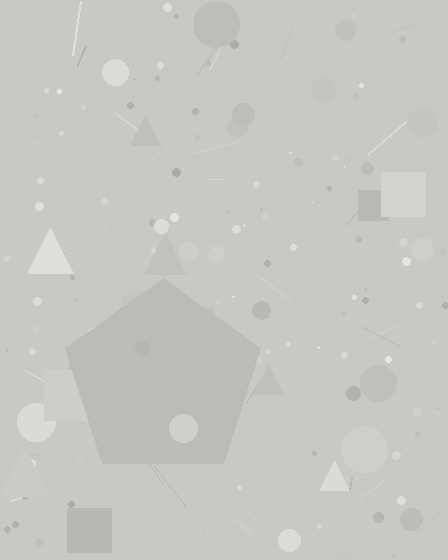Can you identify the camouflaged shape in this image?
The camouflaged shape is a pentagon.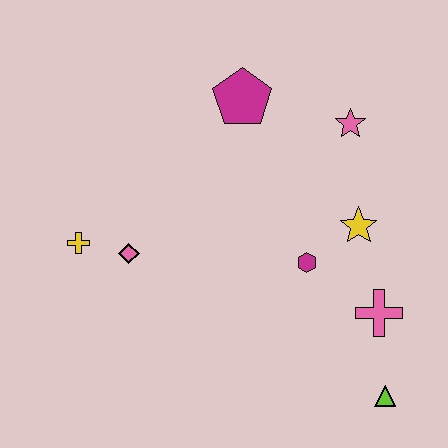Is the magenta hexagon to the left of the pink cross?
Yes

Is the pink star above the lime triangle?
Yes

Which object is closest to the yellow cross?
The pink diamond is closest to the yellow cross.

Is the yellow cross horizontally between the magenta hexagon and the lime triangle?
No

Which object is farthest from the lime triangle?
The yellow cross is farthest from the lime triangle.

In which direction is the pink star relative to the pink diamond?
The pink star is to the right of the pink diamond.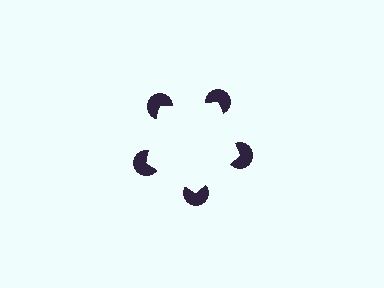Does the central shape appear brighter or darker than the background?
It typically appears slightly brighter than the background, even though no actual brightness change is drawn.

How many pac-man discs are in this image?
There are 5 — one at each vertex of the illusory pentagon.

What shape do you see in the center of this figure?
An illusory pentagon — its edges are inferred from the aligned wedge cuts in the pac-man discs, not physically drawn.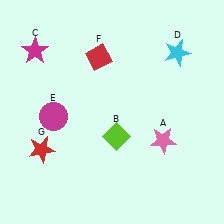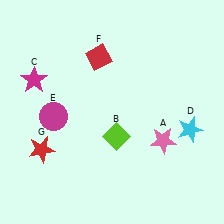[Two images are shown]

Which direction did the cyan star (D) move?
The cyan star (D) moved down.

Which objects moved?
The objects that moved are: the magenta star (C), the cyan star (D).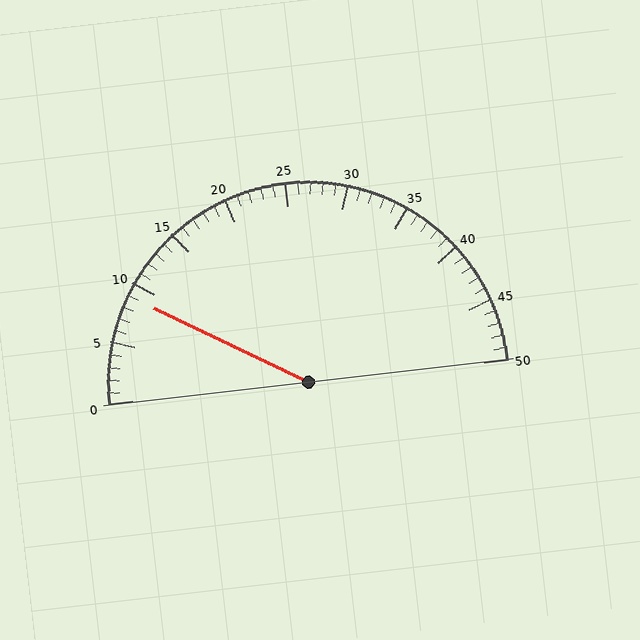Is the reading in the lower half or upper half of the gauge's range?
The reading is in the lower half of the range (0 to 50).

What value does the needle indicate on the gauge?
The needle indicates approximately 9.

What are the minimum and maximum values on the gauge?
The gauge ranges from 0 to 50.